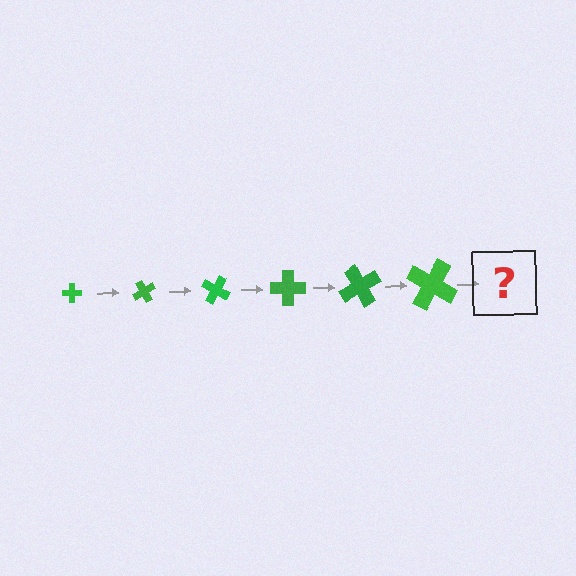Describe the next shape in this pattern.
It should be a cross, larger than the previous one and rotated 360 degrees from the start.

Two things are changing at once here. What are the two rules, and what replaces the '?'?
The two rules are that the cross grows larger each step and it rotates 60 degrees each step. The '?' should be a cross, larger than the previous one and rotated 360 degrees from the start.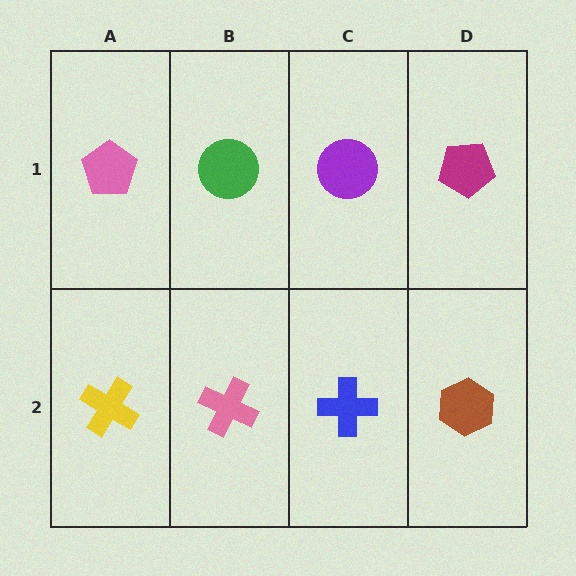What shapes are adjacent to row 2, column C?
A purple circle (row 1, column C), a pink cross (row 2, column B), a brown hexagon (row 2, column D).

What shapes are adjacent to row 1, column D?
A brown hexagon (row 2, column D), a purple circle (row 1, column C).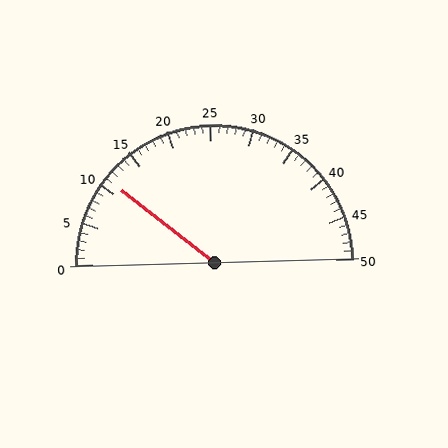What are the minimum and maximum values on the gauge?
The gauge ranges from 0 to 50.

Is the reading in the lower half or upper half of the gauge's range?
The reading is in the lower half of the range (0 to 50).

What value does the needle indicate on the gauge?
The needle indicates approximately 11.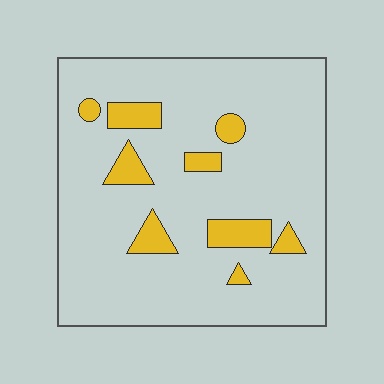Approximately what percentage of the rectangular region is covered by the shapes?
Approximately 10%.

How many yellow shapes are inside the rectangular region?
9.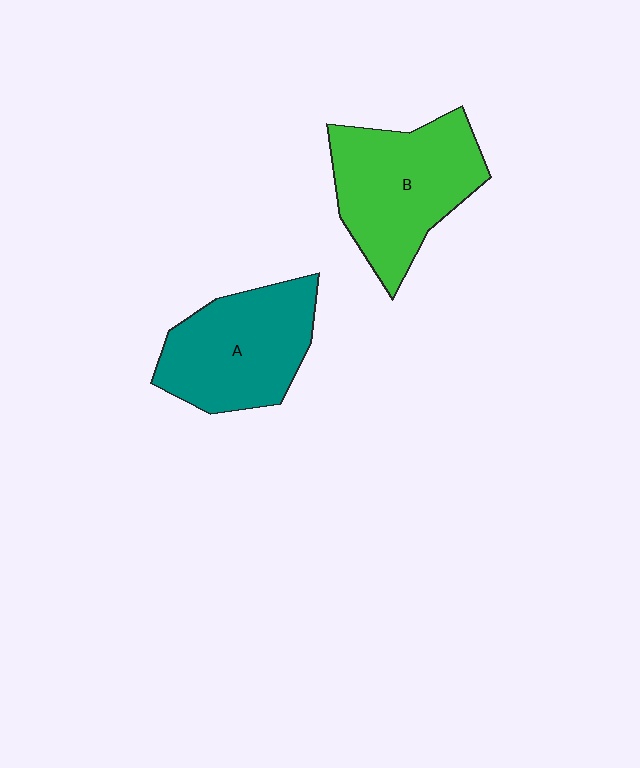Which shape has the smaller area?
Shape A (teal).